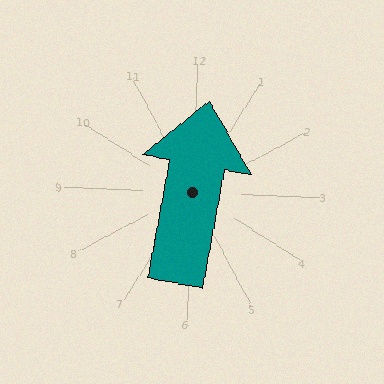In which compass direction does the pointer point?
North.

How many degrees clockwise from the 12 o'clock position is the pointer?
Approximately 8 degrees.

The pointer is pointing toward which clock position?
Roughly 12 o'clock.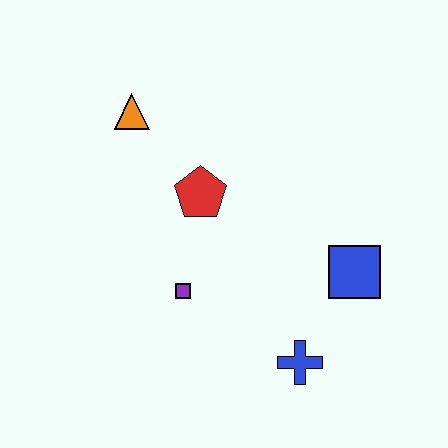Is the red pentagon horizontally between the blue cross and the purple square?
Yes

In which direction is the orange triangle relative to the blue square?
The orange triangle is to the left of the blue square.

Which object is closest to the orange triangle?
The red pentagon is closest to the orange triangle.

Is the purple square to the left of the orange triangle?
No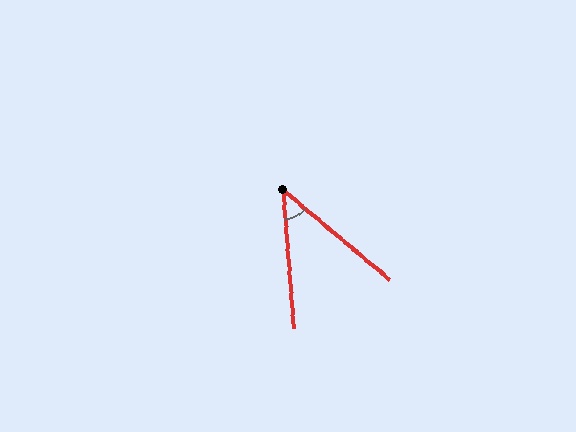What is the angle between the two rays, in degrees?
Approximately 46 degrees.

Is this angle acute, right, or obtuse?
It is acute.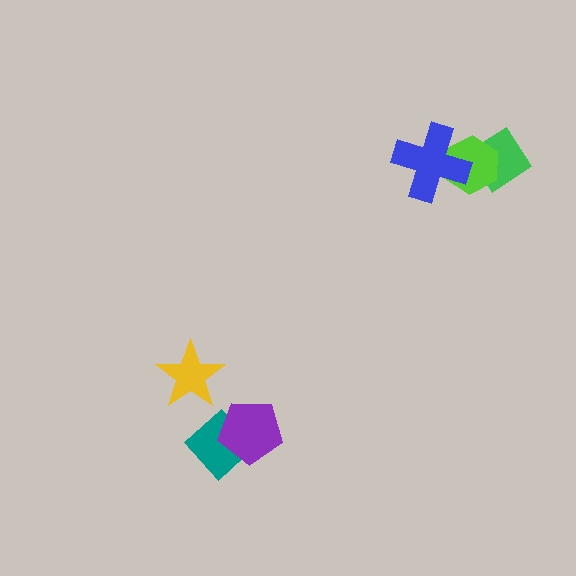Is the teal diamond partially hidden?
Yes, it is partially covered by another shape.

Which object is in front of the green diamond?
The lime hexagon is in front of the green diamond.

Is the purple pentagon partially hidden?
No, no other shape covers it.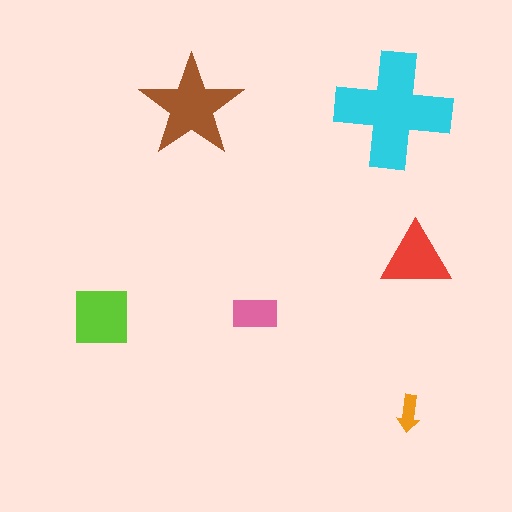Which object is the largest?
The cyan cross.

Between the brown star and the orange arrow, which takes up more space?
The brown star.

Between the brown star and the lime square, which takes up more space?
The brown star.